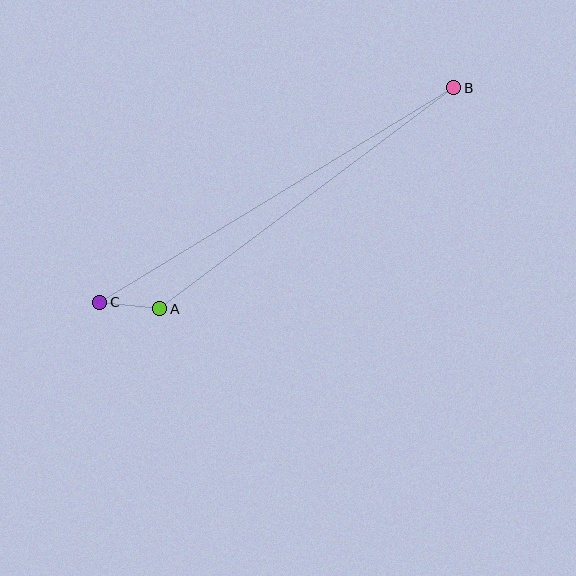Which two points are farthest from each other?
Points B and C are farthest from each other.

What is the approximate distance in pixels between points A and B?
The distance between A and B is approximately 368 pixels.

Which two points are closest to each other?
Points A and C are closest to each other.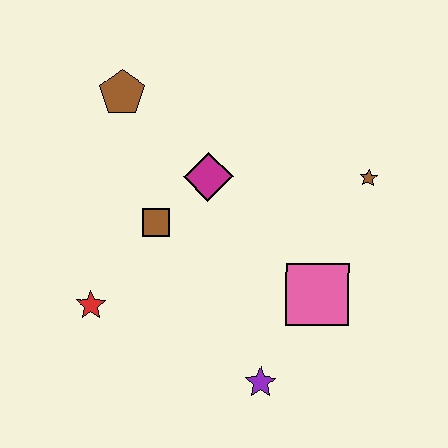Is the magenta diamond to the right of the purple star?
No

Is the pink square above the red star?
Yes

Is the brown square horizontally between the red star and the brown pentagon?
No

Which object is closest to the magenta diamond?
The brown square is closest to the magenta diamond.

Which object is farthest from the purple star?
The brown pentagon is farthest from the purple star.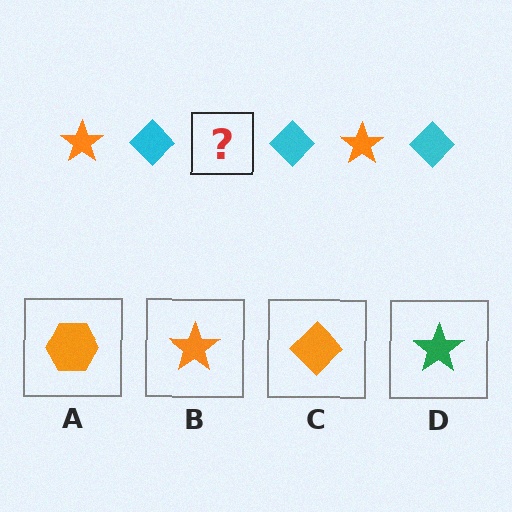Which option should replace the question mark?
Option B.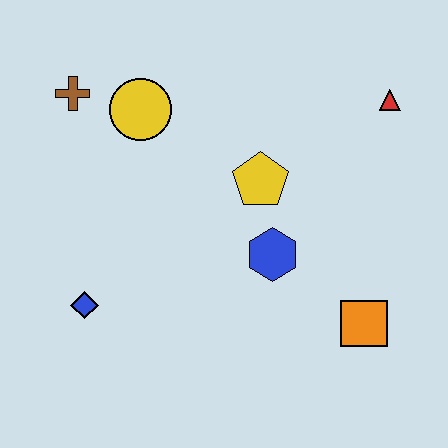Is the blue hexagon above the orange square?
Yes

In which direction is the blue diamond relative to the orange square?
The blue diamond is to the left of the orange square.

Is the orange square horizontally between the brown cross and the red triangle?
Yes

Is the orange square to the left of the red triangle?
Yes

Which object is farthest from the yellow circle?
The orange square is farthest from the yellow circle.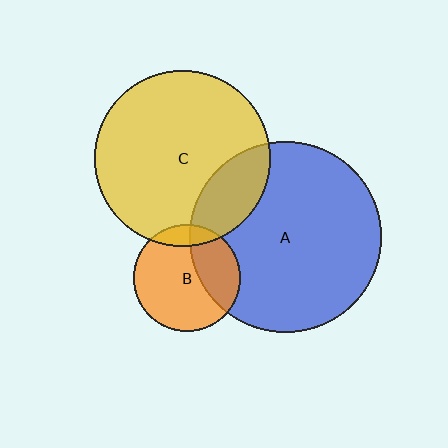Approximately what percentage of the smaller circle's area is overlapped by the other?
Approximately 30%.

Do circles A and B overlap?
Yes.